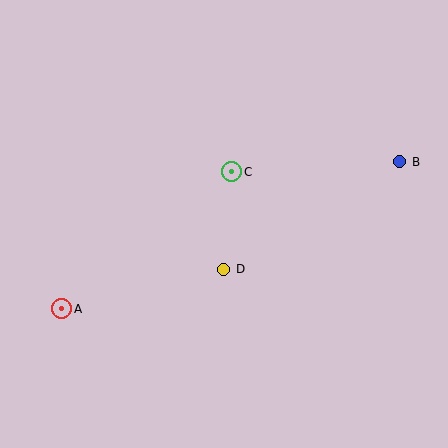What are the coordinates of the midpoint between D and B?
The midpoint between D and B is at (312, 215).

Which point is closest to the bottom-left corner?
Point A is closest to the bottom-left corner.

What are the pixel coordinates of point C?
Point C is at (232, 172).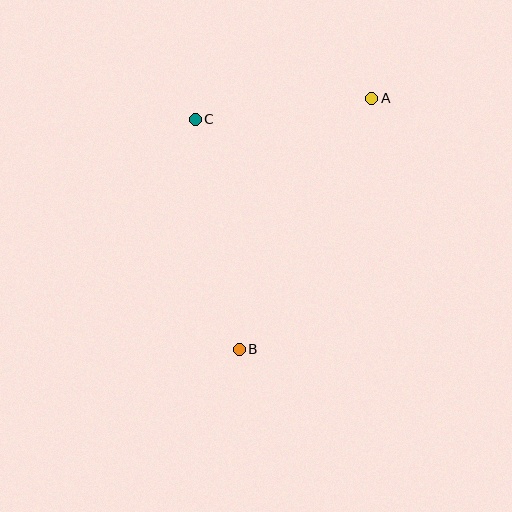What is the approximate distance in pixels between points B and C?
The distance between B and C is approximately 234 pixels.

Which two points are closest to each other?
Points A and C are closest to each other.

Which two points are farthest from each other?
Points A and B are farthest from each other.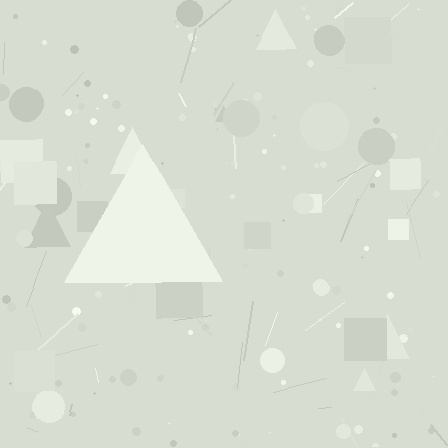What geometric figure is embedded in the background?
A triangle is embedded in the background.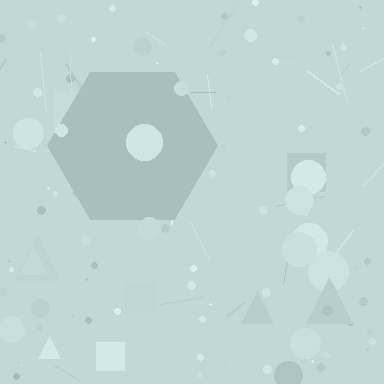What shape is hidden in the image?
A hexagon is hidden in the image.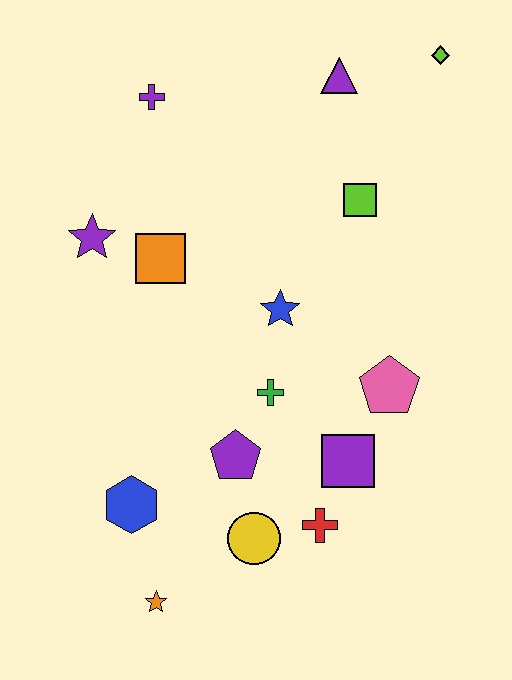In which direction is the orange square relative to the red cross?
The orange square is above the red cross.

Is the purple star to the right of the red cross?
No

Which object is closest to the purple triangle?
The lime diamond is closest to the purple triangle.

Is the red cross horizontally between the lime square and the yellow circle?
Yes